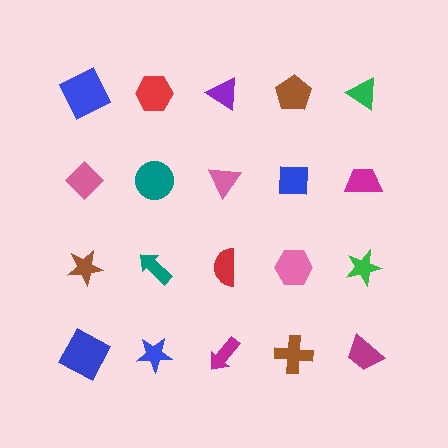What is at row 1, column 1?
A blue square.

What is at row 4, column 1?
A blue square.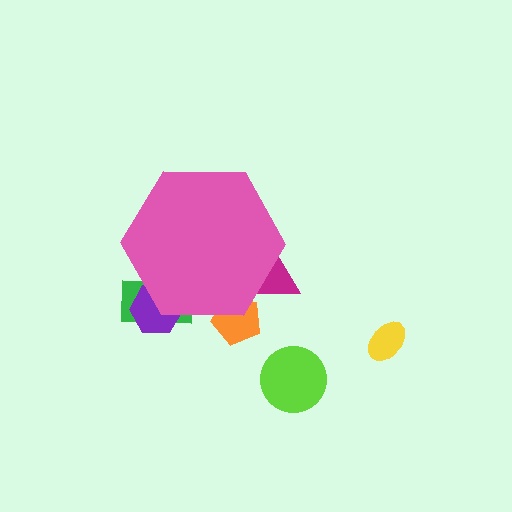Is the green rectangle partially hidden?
Yes, the green rectangle is partially hidden behind the pink hexagon.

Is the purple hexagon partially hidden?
Yes, the purple hexagon is partially hidden behind the pink hexagon.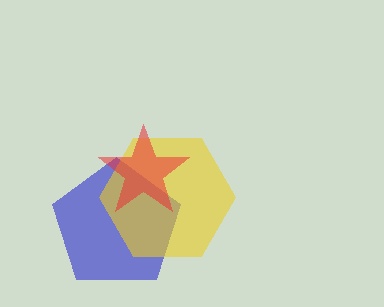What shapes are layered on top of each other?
The layered shapes are: a blue pentagon, a yellow hexagon, a red star.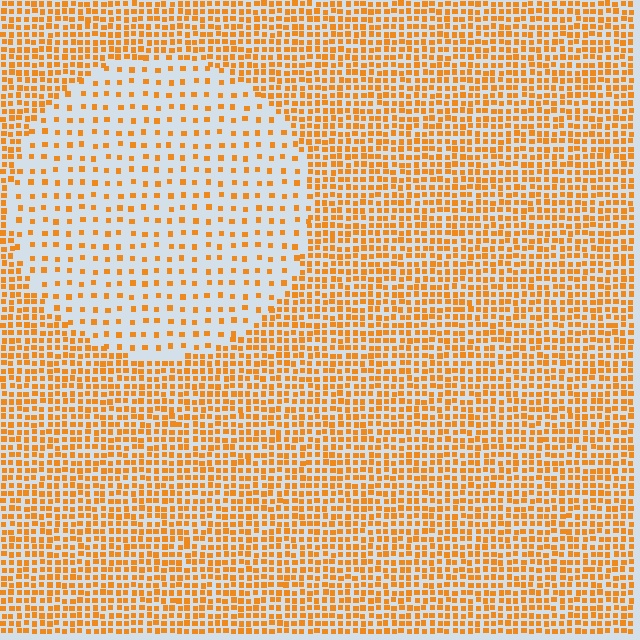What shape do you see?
I see a circle.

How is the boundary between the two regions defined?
The boundary is defined by a change in element density (approximately 2.7x ratio). All elements are the same color, size, and shape.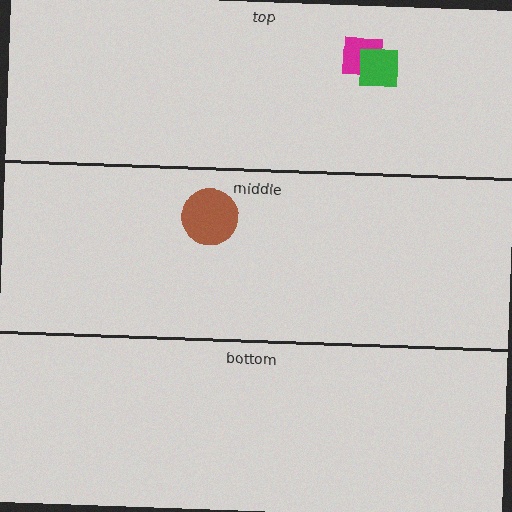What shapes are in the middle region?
The brown circle.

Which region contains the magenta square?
The top region.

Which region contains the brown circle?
The middle region.